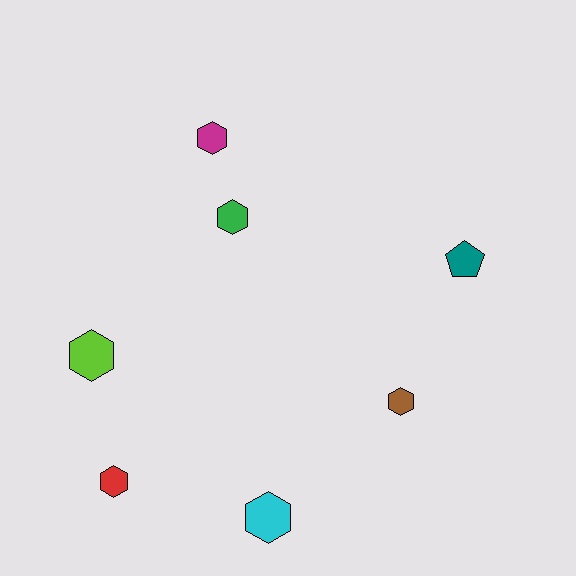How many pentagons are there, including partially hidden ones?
There is 1 pentagon.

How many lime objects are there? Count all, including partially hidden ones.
There is 1 lime object.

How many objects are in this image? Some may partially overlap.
There are 7 objects.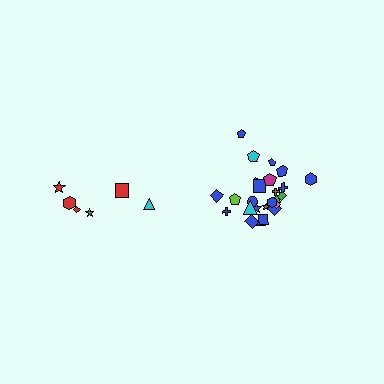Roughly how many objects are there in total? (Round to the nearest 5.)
Roughly 30 objects in total.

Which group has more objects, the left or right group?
The right group.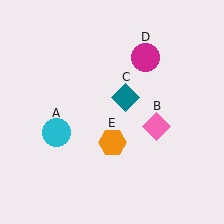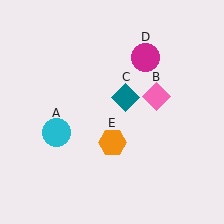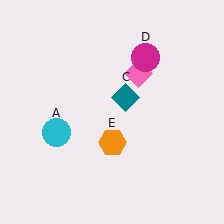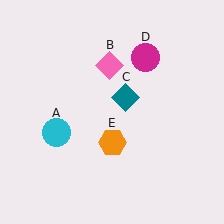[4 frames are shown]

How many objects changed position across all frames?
1 object changed position: pink diamond (object B).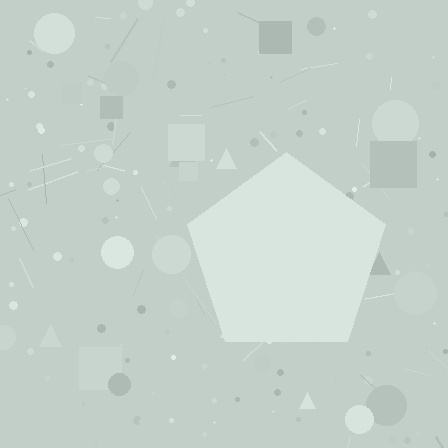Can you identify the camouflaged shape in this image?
The camouflaged shape is a pentagon.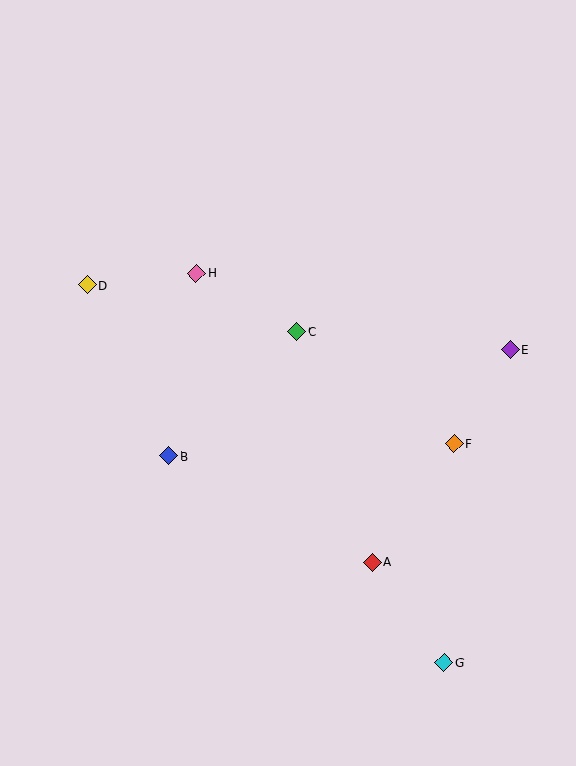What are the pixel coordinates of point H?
Point H is at (196, 273).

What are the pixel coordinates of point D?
Point D is at (87, 285).